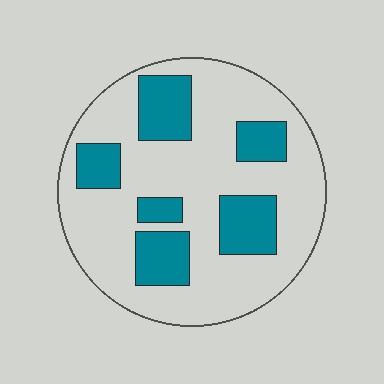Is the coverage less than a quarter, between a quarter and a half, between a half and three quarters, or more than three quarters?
Between a quarter and a half.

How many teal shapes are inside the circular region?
6.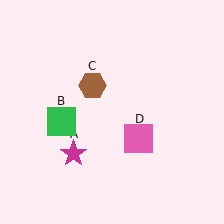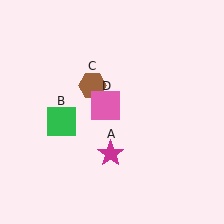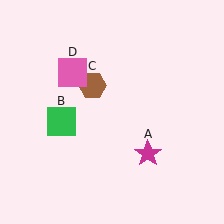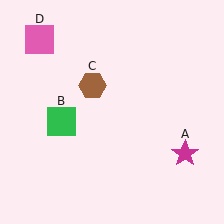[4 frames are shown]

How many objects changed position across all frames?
2 objects changed position: magenta star (object A), pink square (object D).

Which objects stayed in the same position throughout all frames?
Green square (object B) and brown hexagon (object C) remained stationary.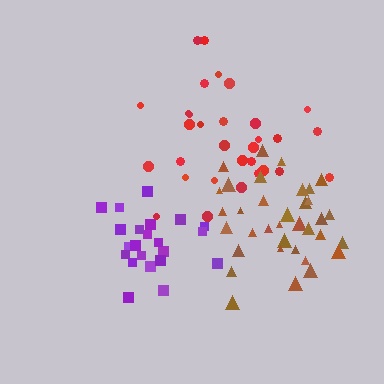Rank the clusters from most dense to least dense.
brown, purple, red.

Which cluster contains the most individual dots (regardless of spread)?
Brown (35).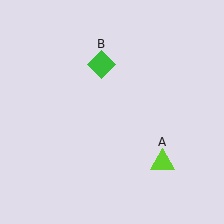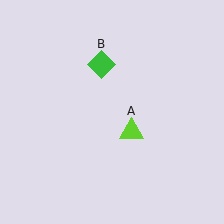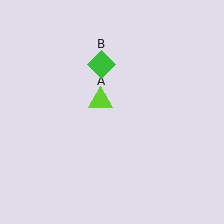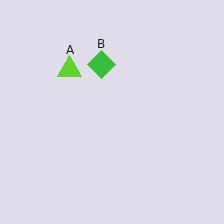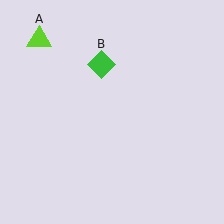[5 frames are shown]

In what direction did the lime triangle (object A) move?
The lime triangle (object A) moved up and to the left.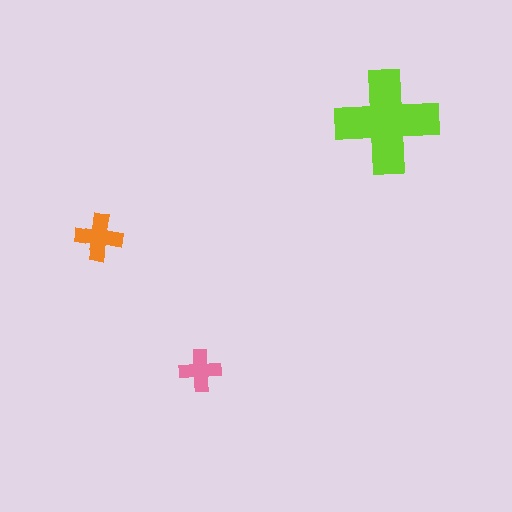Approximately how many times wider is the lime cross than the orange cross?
About 2 times wider.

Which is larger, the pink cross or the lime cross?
The lime one.